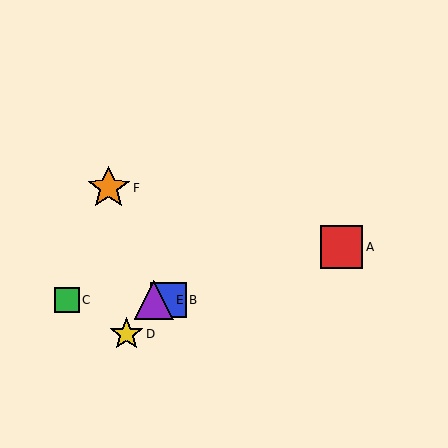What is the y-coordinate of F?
Object F is at y≈188.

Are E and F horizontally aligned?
No, E is at y≈300 and F is at y≈188.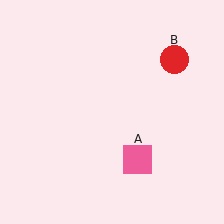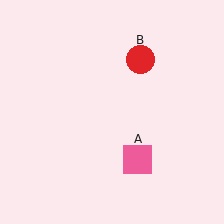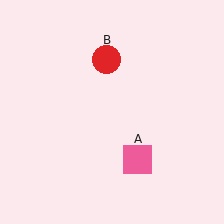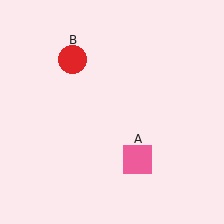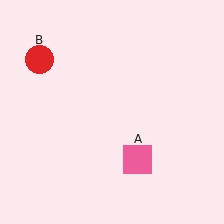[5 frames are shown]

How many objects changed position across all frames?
1 object changed position: red circle (object B).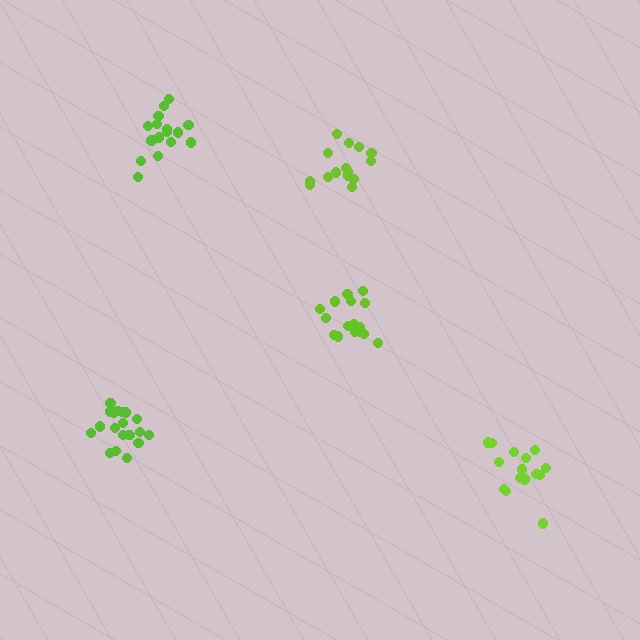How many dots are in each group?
Group 1: 15 dots, Group 2: 15 dots, Group 3: 17 dots, Group 4: 18 dots, Group 5: 19 dots (84 total).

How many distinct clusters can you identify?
There are 5 distinct clusters.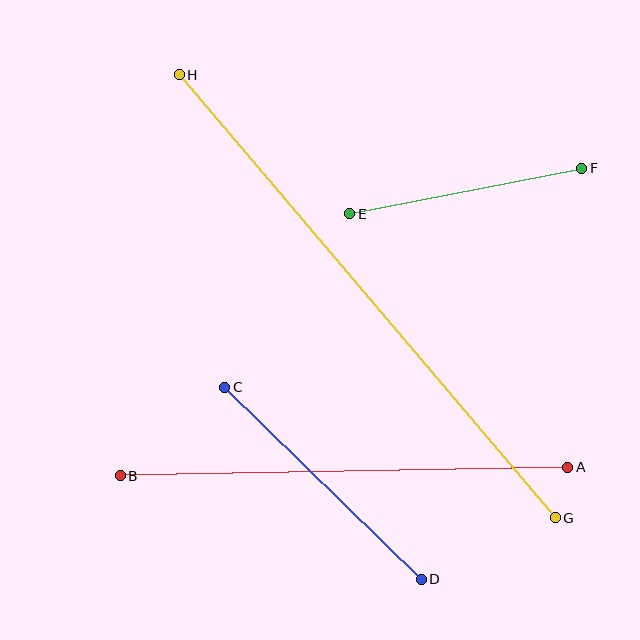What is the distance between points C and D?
The distance is approximately 275 pixels.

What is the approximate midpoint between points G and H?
The midpoint is at approximately (367, 296) pixels.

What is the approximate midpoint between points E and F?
The midpoint is at approximately (466, 191) pixels.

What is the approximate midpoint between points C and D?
The midpoint is at approximately (323, 483) pixels.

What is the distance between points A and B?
The distance is approximately 448 pixels.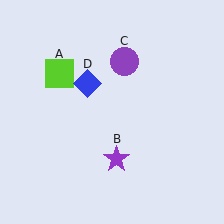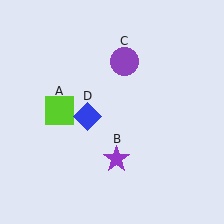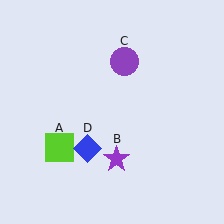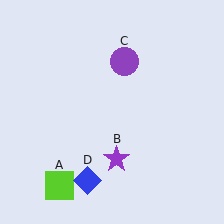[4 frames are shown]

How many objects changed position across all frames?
2 objects changed position: lime square (object A), blue diamond (object D).